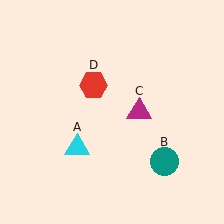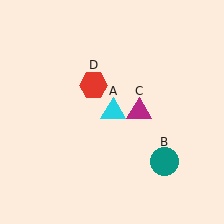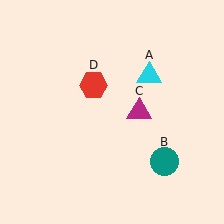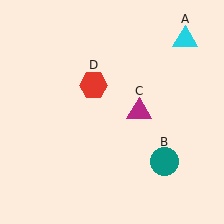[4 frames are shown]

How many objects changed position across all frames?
1 object changed position: cyan triangle (object A).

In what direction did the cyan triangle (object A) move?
The cyan triangle (object A) moved up and to the right.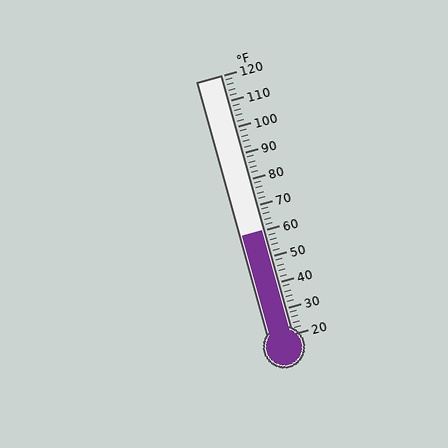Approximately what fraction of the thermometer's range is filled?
The thermometer is filled to approximately 40% of its range.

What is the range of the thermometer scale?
The thermometer scale ranges from 20°F to 120°F.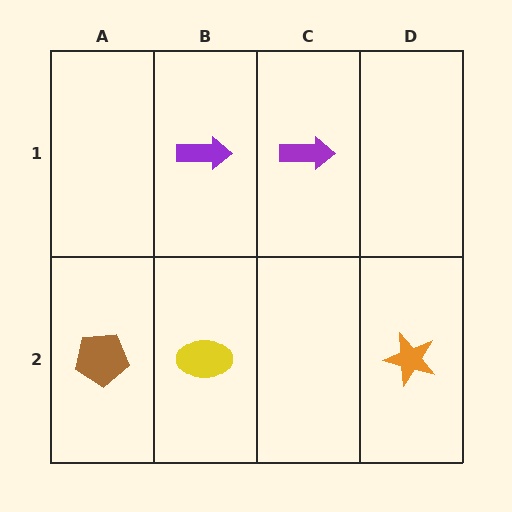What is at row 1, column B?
A purple arrow.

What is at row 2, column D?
An orange star.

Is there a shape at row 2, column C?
No, that cell is empty.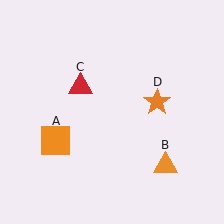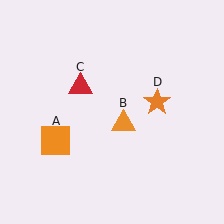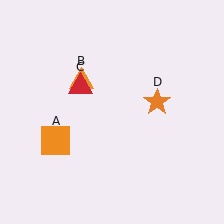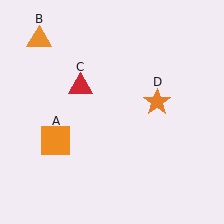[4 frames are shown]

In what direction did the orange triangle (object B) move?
The orange triangle (object B) moved up and to the left.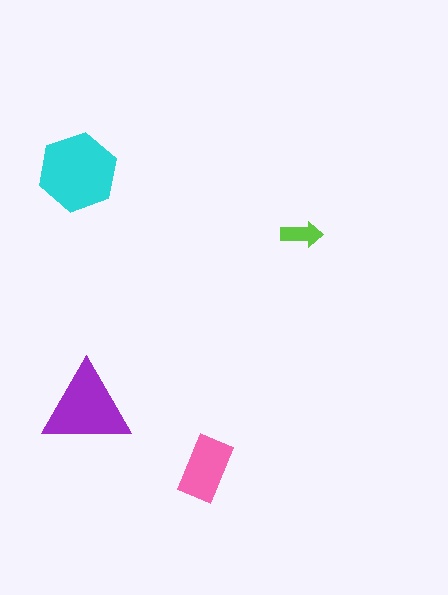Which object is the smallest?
The lime arrow.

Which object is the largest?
The cyan hexagon.